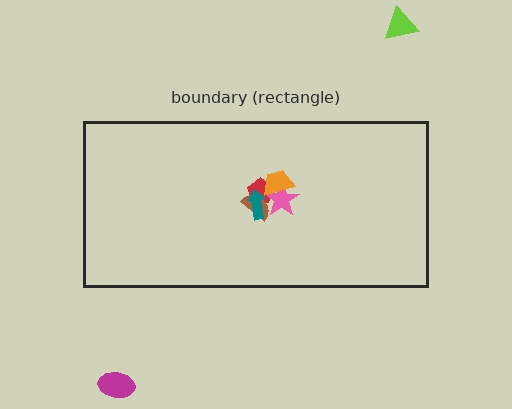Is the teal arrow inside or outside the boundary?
Inside.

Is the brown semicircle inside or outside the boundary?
Inside.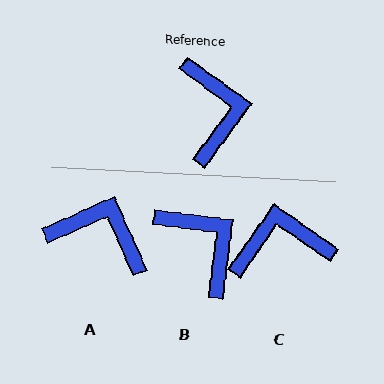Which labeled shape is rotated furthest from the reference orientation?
C, about 91 degrees away.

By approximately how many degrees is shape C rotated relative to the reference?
Approximately 91 degrees counter-clockwise.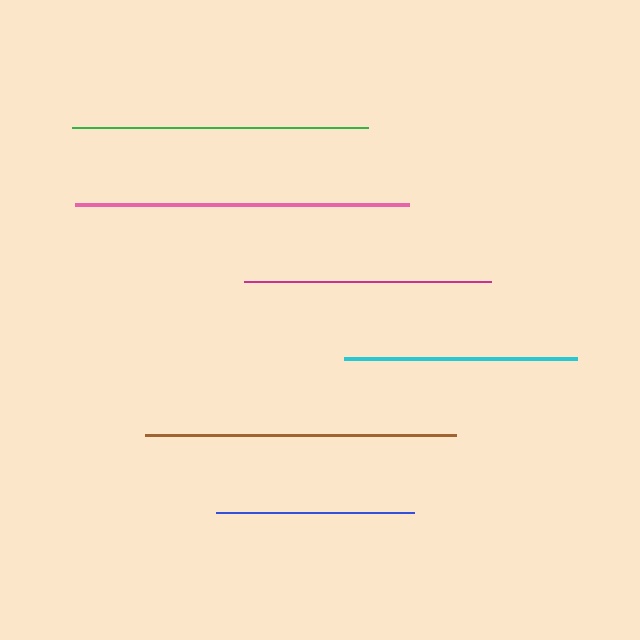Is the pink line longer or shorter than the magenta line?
The pink line is longer than the magenta line.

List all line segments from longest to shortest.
From longest to shortest: pink, brown, green, magenta, cyan, blue.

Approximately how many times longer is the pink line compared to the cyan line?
The pink line is approximately 1.4 times the length of the cyan line.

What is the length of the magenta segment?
The magenta segment is approximately 247 pixels long.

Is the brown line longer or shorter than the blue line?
The brown line is longer than the blue line.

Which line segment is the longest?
The pink line is the longest at approximately 334 pixels.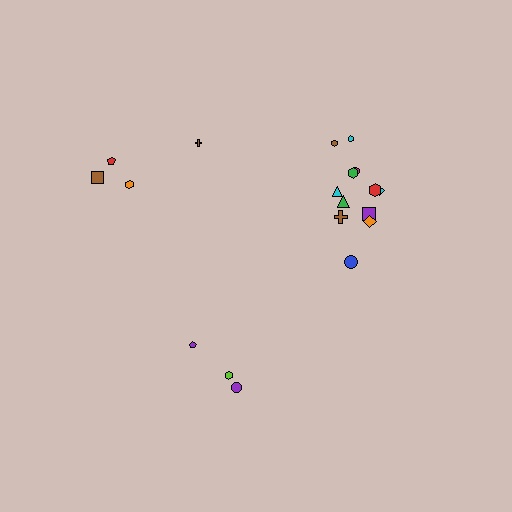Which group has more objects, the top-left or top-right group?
The top-right group.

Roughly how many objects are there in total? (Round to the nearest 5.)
Roughly 20 objects in total.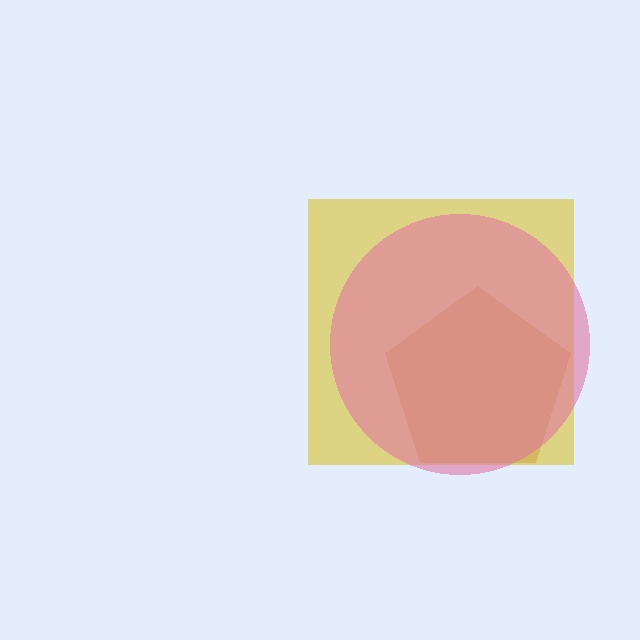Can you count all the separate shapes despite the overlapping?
Yes, there are 3 separate shapes.